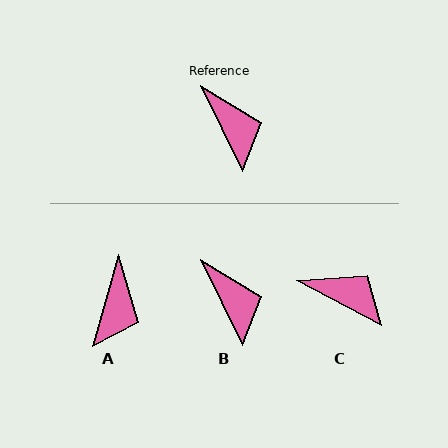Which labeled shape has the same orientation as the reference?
B.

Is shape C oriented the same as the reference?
No, it is off by about 36 degrees.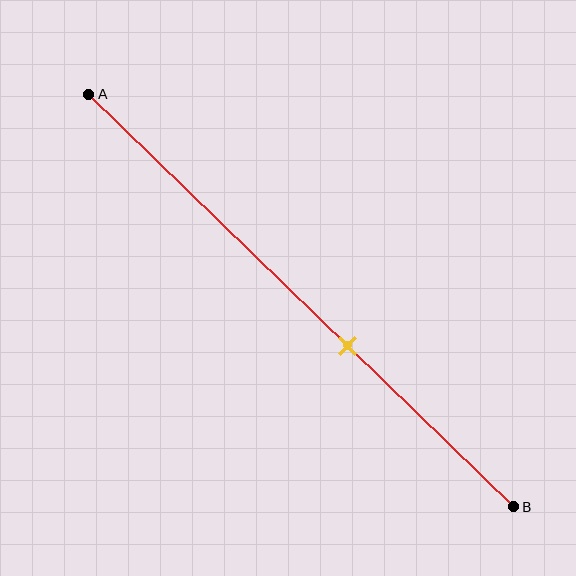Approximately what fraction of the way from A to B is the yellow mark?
The yellow mark is approximately 60% of the way from A to B.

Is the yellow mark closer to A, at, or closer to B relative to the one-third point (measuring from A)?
The yellow mark is closer to point B than the one-third point of segment AB.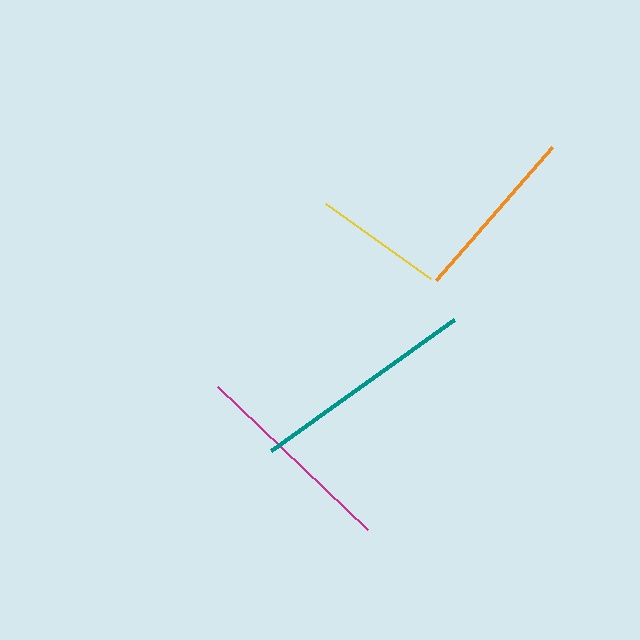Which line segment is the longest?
The teal line is the longest at approximately 225 pixels.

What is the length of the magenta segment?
The magenta segment is approximately 207 pixels long.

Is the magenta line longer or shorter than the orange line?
The magenta line is longer than the orange line.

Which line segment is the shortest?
The yellow line is the shortest at approximately 129 pixels.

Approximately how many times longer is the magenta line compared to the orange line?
The magenta line is approximately 1.2 times the length of the orange line.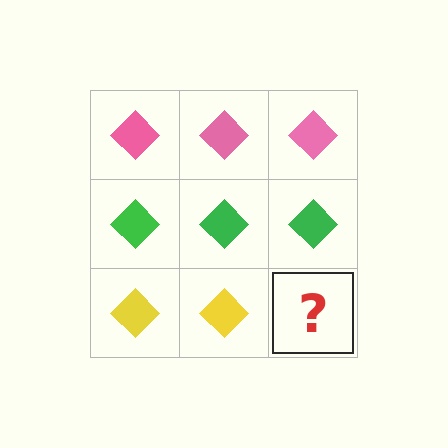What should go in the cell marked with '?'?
The missing cell should contain a yellow diamond.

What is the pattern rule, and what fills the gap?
The rule is that each row has a consistent color. The gap should be filled with a yellow diamond.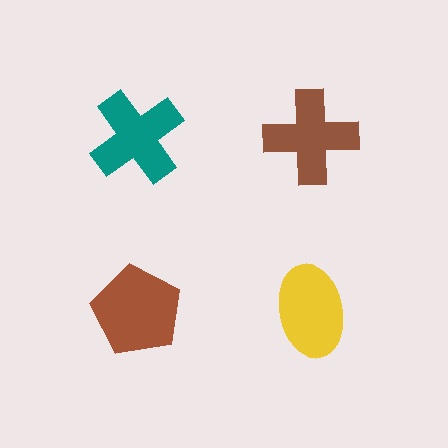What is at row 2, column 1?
A brown pentagon.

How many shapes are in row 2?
2 shapes.